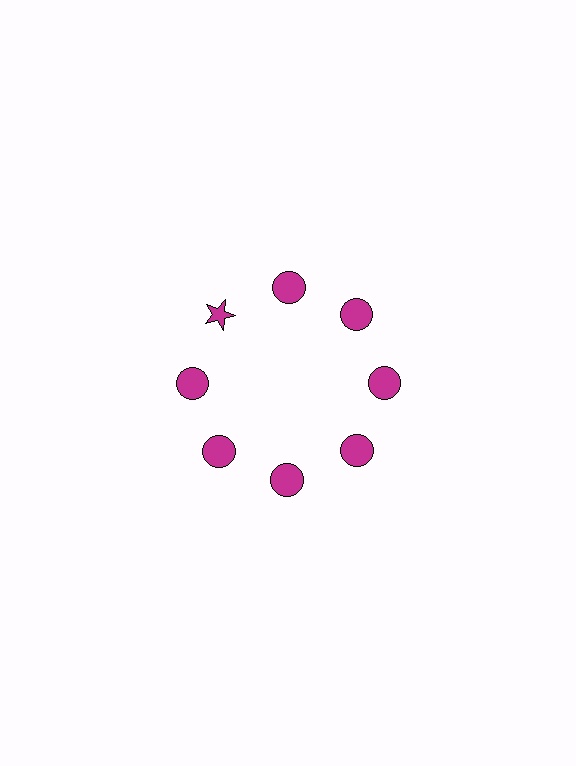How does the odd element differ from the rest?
It has a different shape: star instead of circle.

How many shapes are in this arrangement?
There are 8 shapes arranged in a ring pattern.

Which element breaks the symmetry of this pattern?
The magenta star at roughly the 10 o'clock position breaks the symmetry. All other shapes are magenta circles.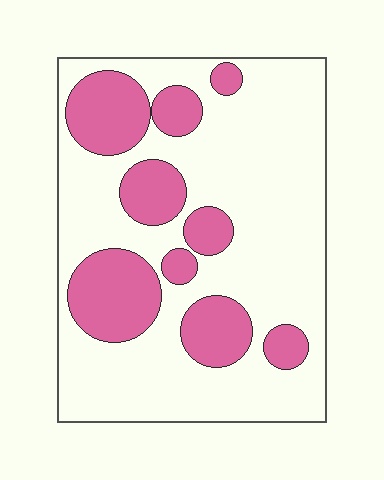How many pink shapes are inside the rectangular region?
9.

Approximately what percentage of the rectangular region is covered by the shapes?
Approximately 30%.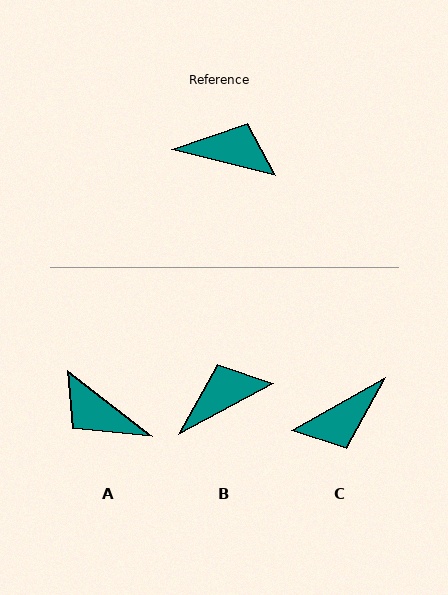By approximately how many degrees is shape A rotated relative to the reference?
Approximately 156 degrees counter-clockwise.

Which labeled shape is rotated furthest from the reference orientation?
A, about 156 degrees away.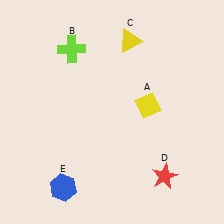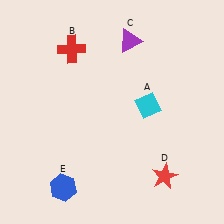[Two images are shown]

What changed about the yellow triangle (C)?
In Image 1, C is yellow. In Image 2, it changed to purple.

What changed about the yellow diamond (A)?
In Image 1, A is yellow. In Image 2, it changed to cyan.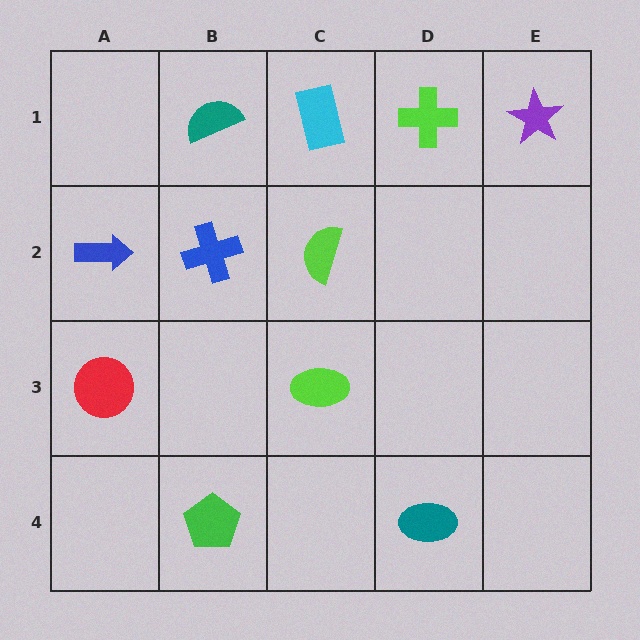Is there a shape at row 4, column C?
No, that cell is empty.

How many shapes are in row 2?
3 shapes.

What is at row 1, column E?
A purple star.